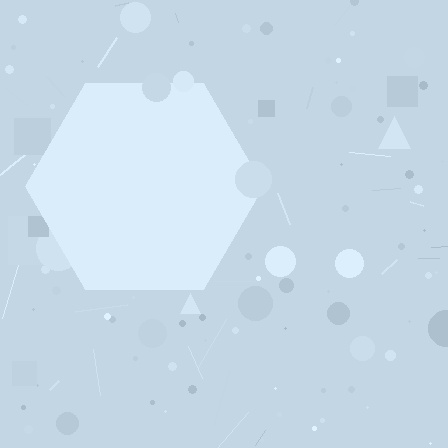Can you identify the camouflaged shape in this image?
The camouflaged shape is a hexagon.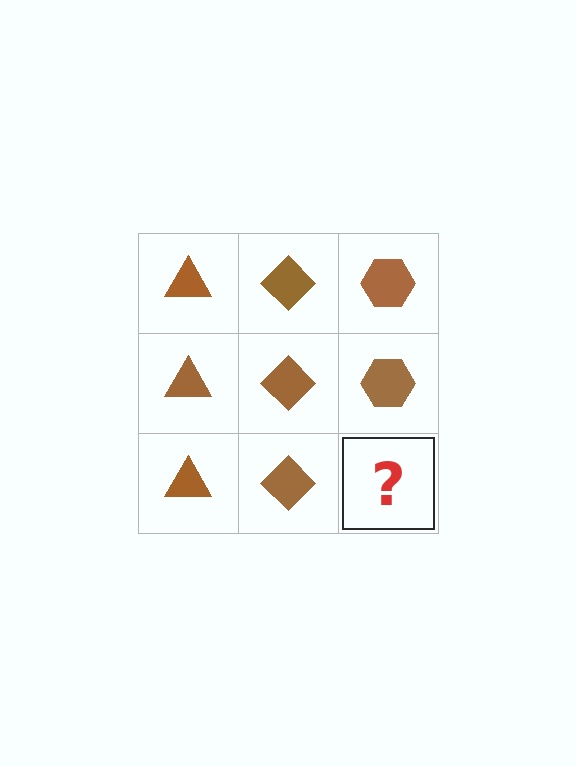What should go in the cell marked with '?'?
The missing cell should contain a brown hexagon.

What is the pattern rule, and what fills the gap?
The rule is that each column has a consistent shape. The gap should be filled with a brown hexagon.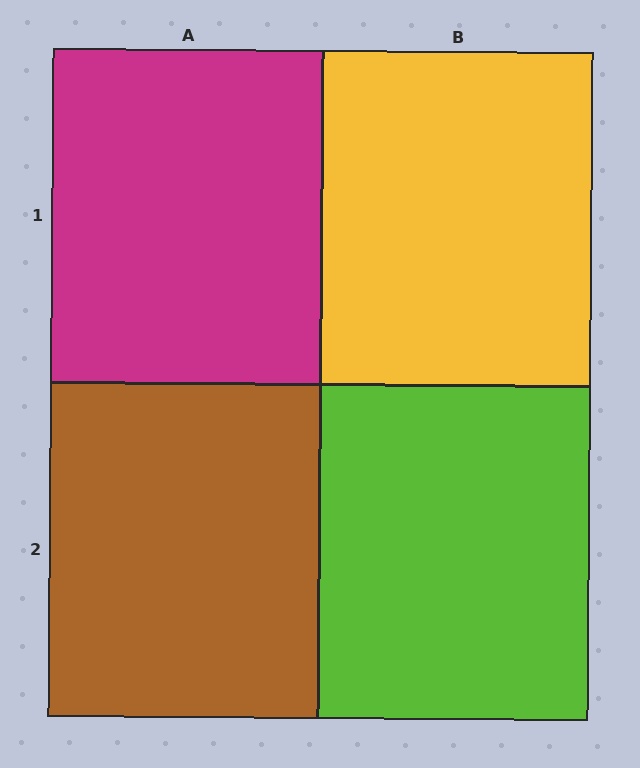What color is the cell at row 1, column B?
Yellow.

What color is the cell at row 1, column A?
Magenta.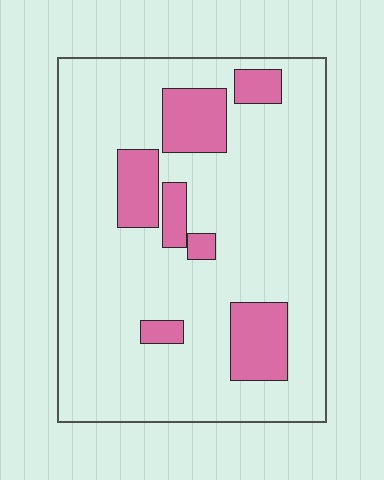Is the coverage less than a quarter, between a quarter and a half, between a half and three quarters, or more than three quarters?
Less than a quarter.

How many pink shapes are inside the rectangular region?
7.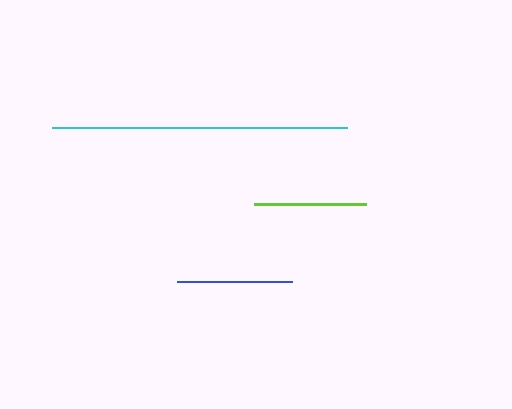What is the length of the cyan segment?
The cyan segment is approximately 295 pixels long.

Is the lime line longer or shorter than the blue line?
The blue line is longer than the lime line.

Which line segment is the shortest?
The lime line is the shortest at approximately 113 pixels.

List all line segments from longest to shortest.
From longest to shortest: cyan, blue, lime.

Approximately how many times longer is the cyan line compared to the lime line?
The cyan line is approximately 2.6 times the length of the lime line.